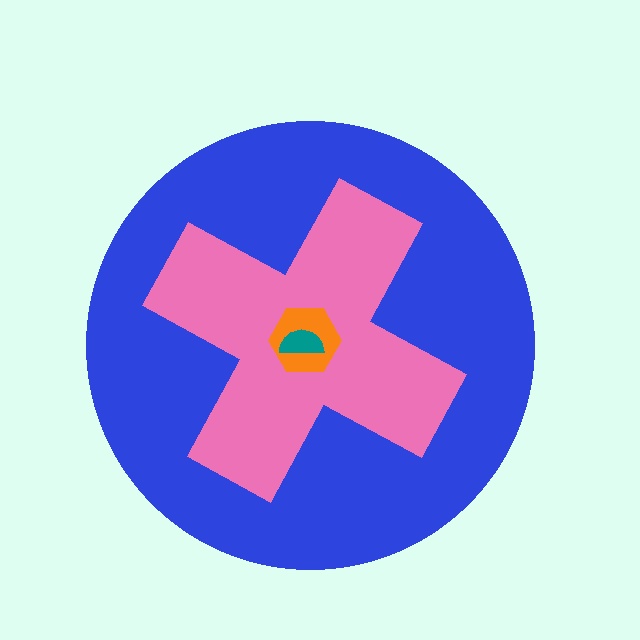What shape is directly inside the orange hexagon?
The teal semicircle.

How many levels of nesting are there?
4.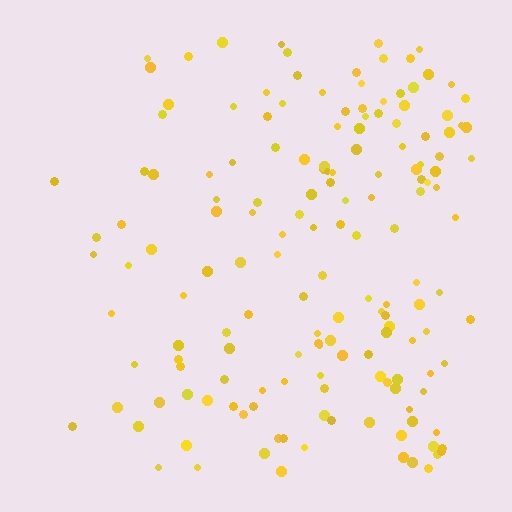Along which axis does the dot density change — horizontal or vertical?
Horizontal.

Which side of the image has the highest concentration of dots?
The right.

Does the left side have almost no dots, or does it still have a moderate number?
Still a moderate number, just noticeably fewer than the right.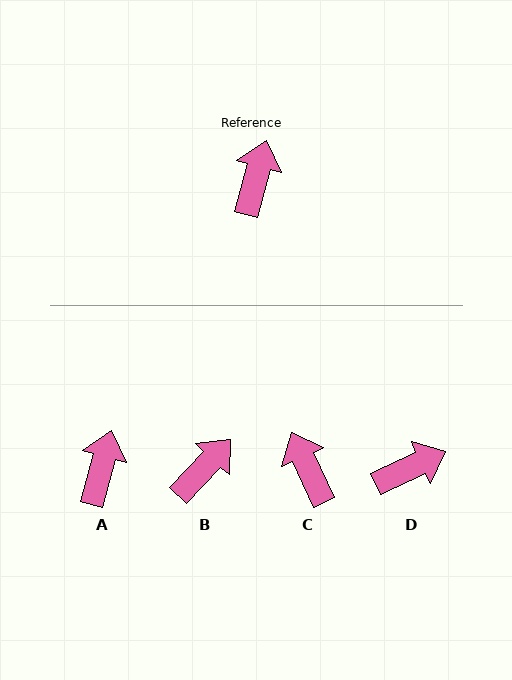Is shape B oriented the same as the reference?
No, it is off by about 28 degrees.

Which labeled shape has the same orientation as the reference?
A.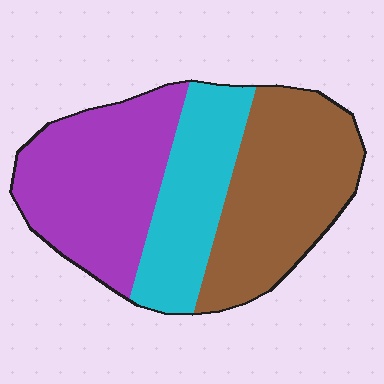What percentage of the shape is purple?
Purple takes up about three eighths (3/8) of the shape.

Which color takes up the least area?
Cyan, at roughly 25%.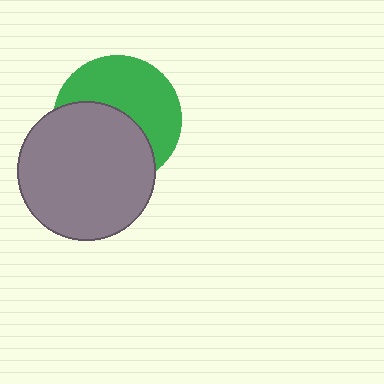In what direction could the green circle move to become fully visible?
The green circle could move up. That would shift it out from behind the gray circle entirely.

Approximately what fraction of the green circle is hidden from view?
Roughly 48% of the green circle is hidden behind the gray circle.